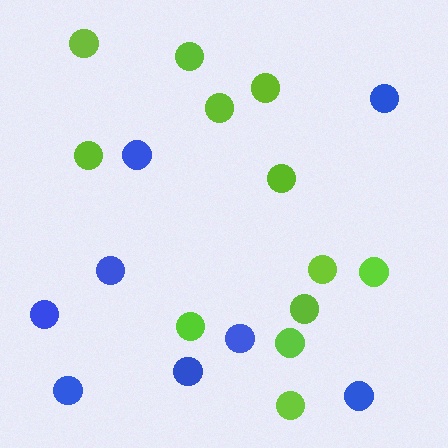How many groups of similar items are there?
There are 2 groups: one group of blue circles (8) and one group of lime circles (12).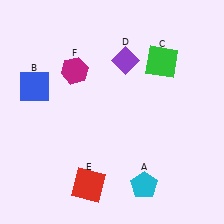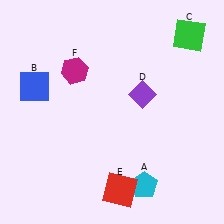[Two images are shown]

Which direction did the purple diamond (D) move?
The purple diamond (D) moved down.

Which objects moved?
The objects that moved are: the green square (C), the purple diamond (D), the red square (E).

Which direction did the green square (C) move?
The green square (C) moved right.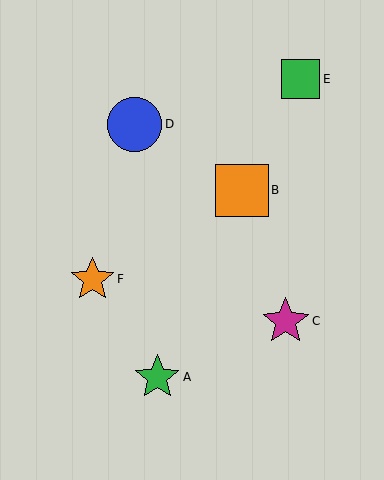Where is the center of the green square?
The center of the green square is at (301, 79).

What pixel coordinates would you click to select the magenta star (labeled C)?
Click at (286, 321) to select the magenta star C.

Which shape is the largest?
The blue circle (labeled D) is the largest.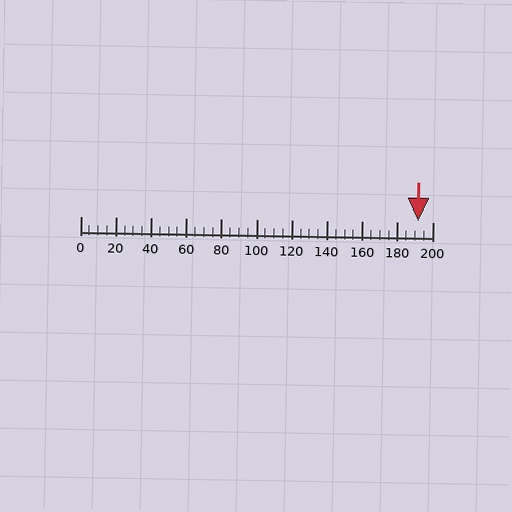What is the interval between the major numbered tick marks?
The major tick marks are spaced 20 units apart.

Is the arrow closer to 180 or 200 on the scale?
The arrow is closer to 200.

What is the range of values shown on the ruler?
The ruler shows values from 0 to 200.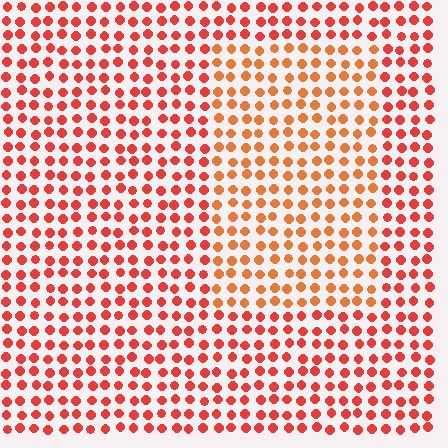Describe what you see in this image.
The image is filled with small red elements in a uniform arrangement. A rectangle-shaped region is visible where the elements are tinted to a slightly different hue, forming a subtle color boundary.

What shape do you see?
I see a rectangle.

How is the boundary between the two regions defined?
The boundary is defined purely by a slight shift in hue (about 23 degrees). Spacing, size, and orientation are identical on both sides.